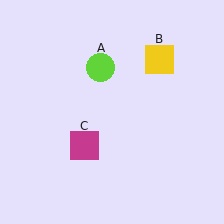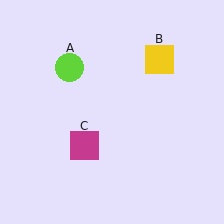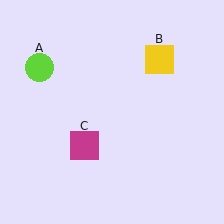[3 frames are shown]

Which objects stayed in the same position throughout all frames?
Yellow square (object B) and magenta square (object C) remained stationary.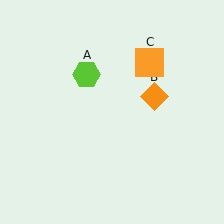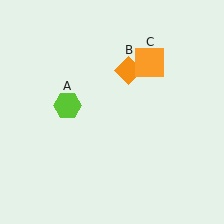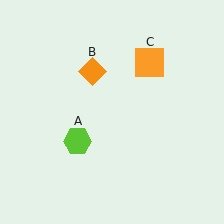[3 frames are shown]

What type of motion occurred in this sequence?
The lime hexagon (object A), orange diamond (object B) rotated counterclockwise around the center of the scene.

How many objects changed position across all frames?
2 objects changed position: lime hexagon (object A), orange diamond (object B).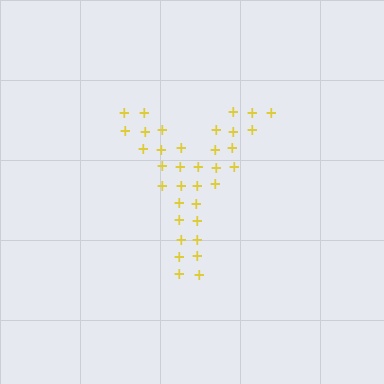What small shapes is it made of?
It is made of small plus signs.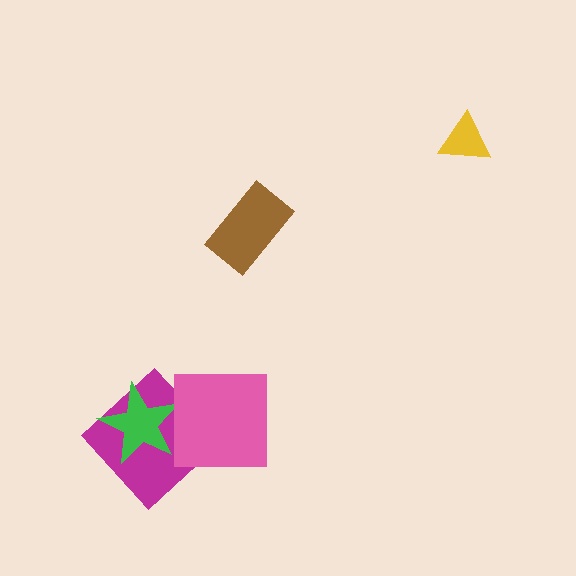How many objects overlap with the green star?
2 objects overlap with the green star.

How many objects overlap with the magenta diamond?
2 objects overlap with the magenta diamond.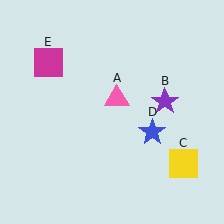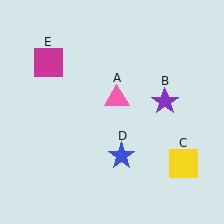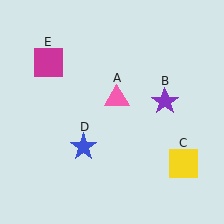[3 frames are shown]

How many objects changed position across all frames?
1 object changed position: blue star (object D).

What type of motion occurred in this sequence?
The blue star (object D) rotated clockwise around the center of the scene.